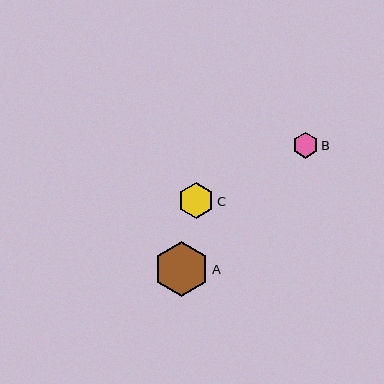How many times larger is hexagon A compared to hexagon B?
Hexagon A is approximately 2.2 times the size of hexagon B.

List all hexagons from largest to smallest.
From largest to smallest: A, C, B.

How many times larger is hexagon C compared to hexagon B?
Hexagon C is approximately 1.4 times the size of hexagon B.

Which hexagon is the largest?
Hexagon A is the largest with a size of approximately 55 pixels.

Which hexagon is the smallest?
Hexagon B is the smallest with a size of approximately 26 pixels.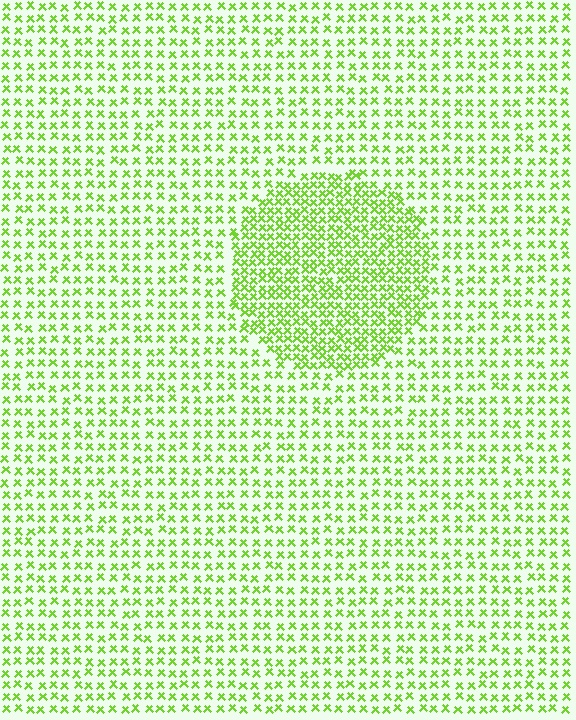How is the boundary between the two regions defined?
The boundary is defined by a change in element density (approximately 1.9x ratio). All elements are the same color, size, and shape.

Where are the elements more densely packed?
The elements are more densely packed inside the circle boundary.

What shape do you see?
I see a circle.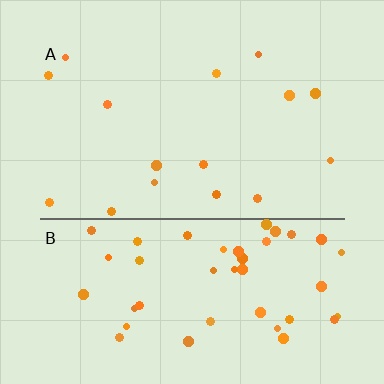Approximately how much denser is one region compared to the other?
Approximately 3.0× — region B over region A.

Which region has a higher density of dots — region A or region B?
B (the bottom).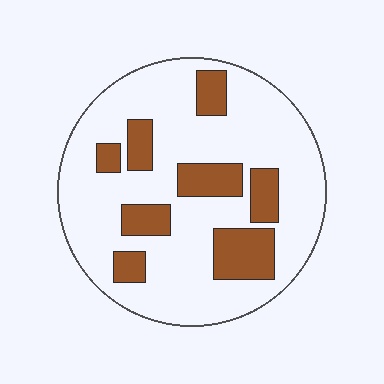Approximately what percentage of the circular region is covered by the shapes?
Approximately 25%.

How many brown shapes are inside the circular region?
8.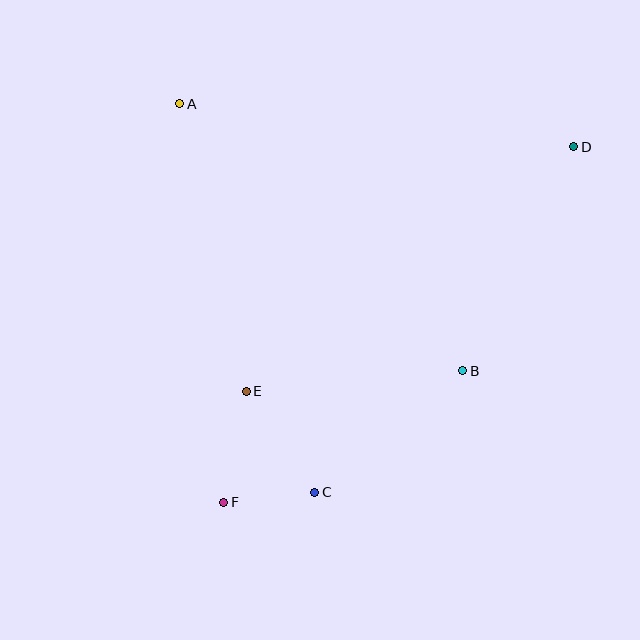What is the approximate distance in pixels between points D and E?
The distance between D and E is approximately 409 pixels.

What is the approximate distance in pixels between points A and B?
The distance between A and B is approximately 389 pixels.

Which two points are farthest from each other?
Points D and F are farthest from each other.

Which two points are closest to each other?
Points C and F are closest to each other.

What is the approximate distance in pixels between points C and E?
The distance between C and E is approximately 122 pixels.